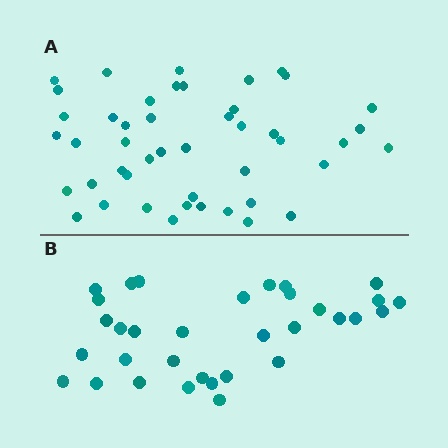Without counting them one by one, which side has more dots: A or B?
Region A (the top region) has more dots.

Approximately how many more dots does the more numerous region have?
Region A has approximately 15 more dots than region B.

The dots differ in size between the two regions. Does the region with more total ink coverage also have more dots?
No. Region B has more total ink coverage because its dots are larger, but region A actually contains more individual dots. Total area can be misleading — the number of items is what matters here.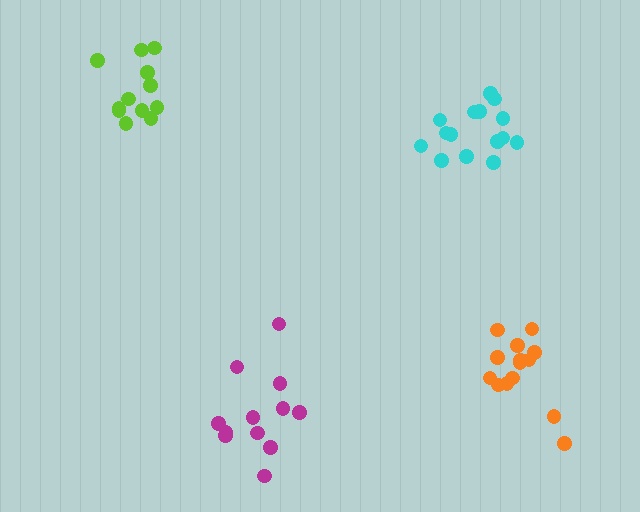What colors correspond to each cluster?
The clusters are colored: orange, cyan, lime, magenta.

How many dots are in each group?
Group 1: 14 dots, Group 2: 15 dots, Group 3: 12 dots, Group 4: 12 dots (53 total).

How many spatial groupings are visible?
There are 4 spatial groupings.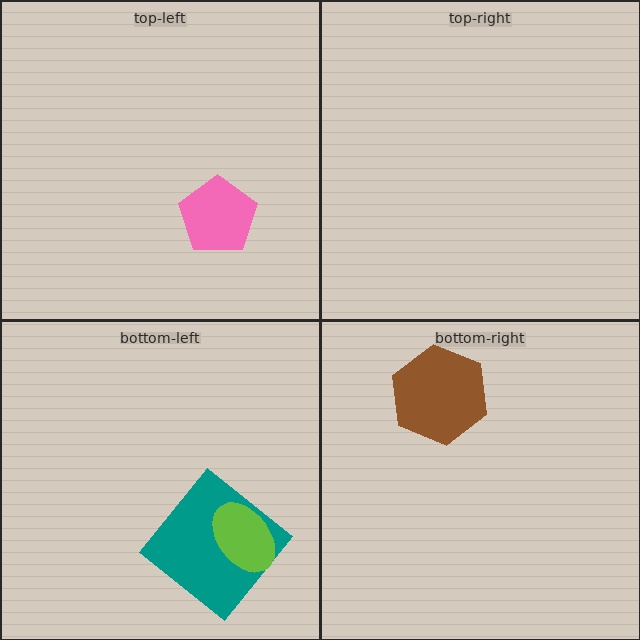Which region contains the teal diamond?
The bottom-left region.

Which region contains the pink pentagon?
The top-left region.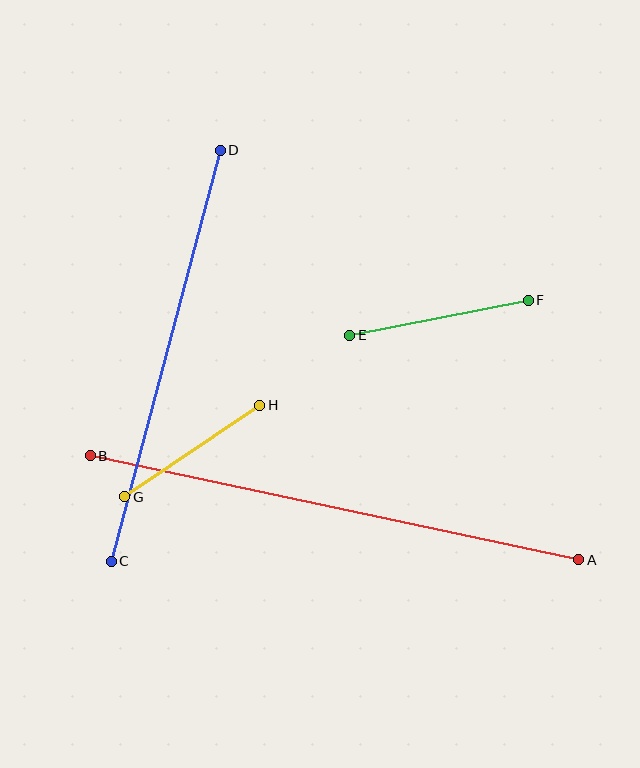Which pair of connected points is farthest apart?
Points A and B are farthest apart.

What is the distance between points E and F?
The distance is approximately 182 pixels.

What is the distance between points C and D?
The distance is approximately 425 pixels.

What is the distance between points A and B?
The distance is approximately 499 pixels.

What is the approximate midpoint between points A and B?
The midpoint is at approximately (334, 508) pixels.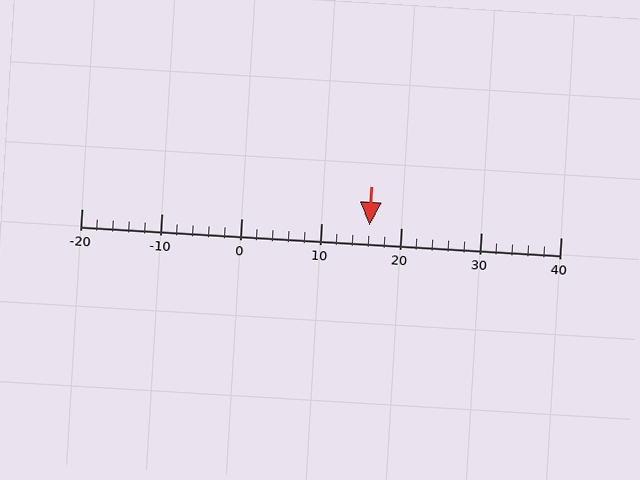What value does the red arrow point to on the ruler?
The red arrow points to approximately 16.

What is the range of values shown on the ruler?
The ruler shows values from -20 to 40.